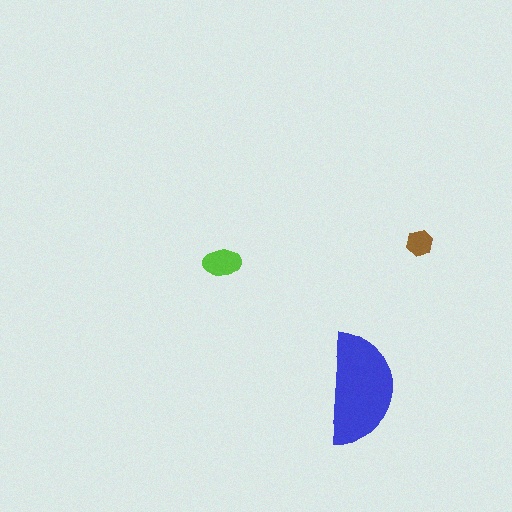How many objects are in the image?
There are 3 objects in the image.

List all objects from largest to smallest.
The blue semicircle, the lime ellipse, the brown hexagon.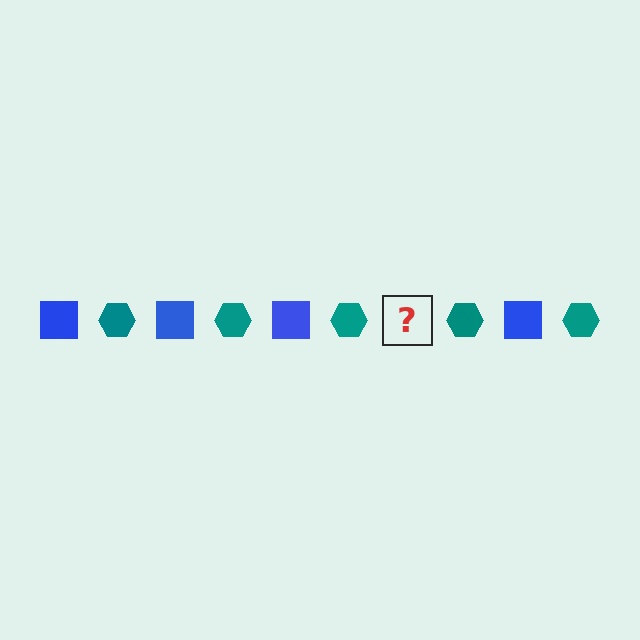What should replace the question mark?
The question mark should be replaced with a blue square.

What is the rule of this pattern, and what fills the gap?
The rule is that the pattern alternates between blue square and teal hexagon. The gap should be filled with a blue square.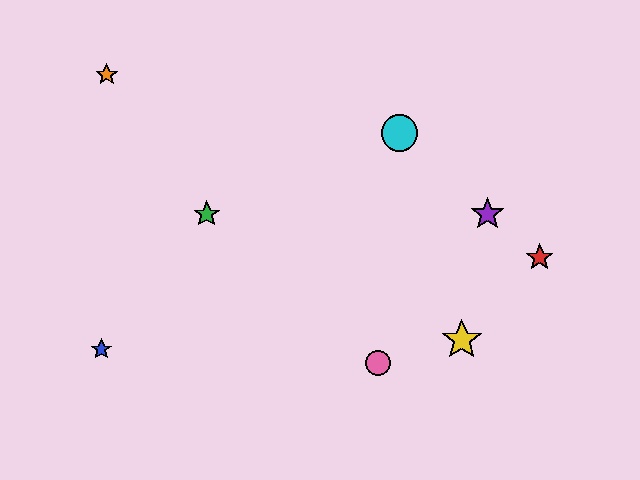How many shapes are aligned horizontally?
2 shapes (the green star, the purple star) are aligned horizontally.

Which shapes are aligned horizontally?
The green star, the purple star are aligned horizontally.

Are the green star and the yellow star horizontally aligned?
No, the green star is at y≈214 and the yellow star is at y≈340.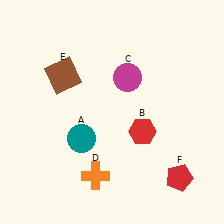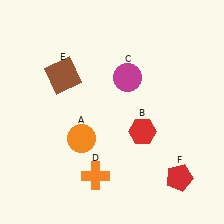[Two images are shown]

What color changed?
The circle (A) changed from teal in Image 1 to orange in Image 2.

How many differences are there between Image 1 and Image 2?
There is 1 difference between the two images.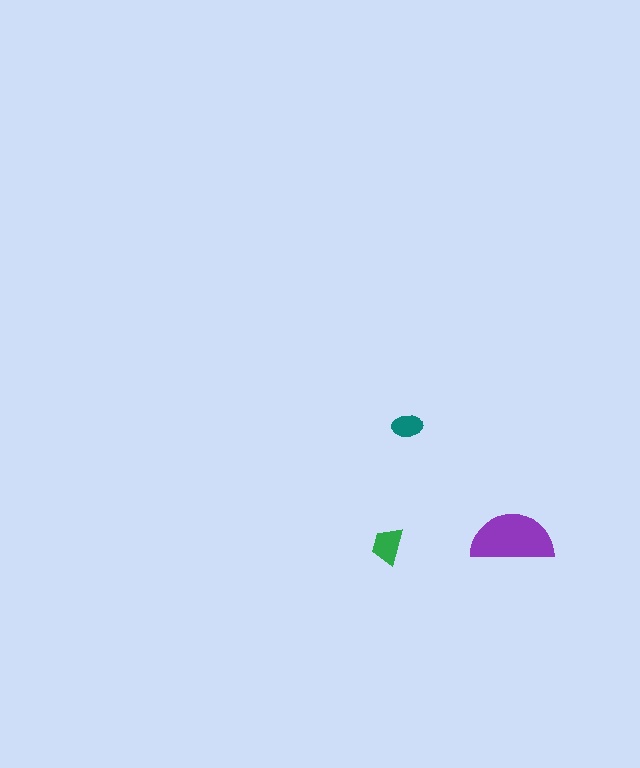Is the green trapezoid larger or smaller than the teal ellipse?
Larger.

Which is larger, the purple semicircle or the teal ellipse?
The purple semicircle.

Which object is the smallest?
The teal ellipse.